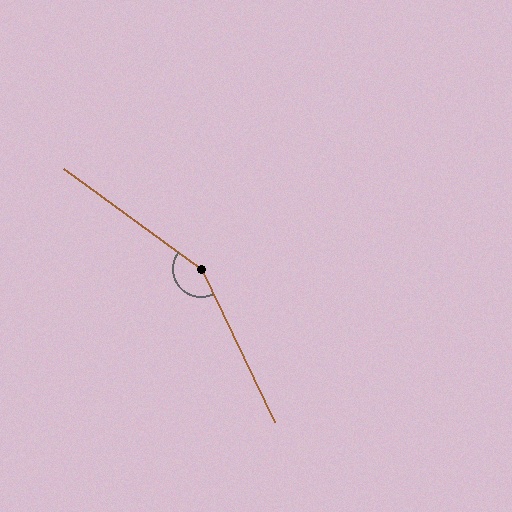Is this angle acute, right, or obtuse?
It is obtuse.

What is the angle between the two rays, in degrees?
Approximately 152 degrees.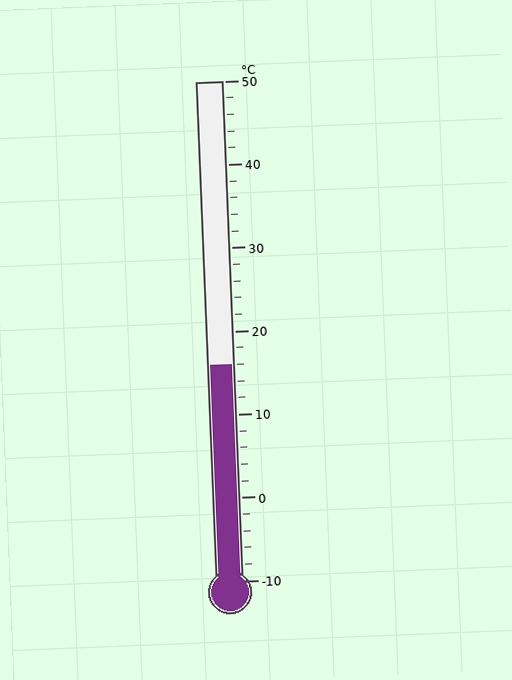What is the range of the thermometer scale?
The thermometer scale ranges from -10°C to 50°C.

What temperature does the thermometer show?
The thermometer shows approximately 16°C.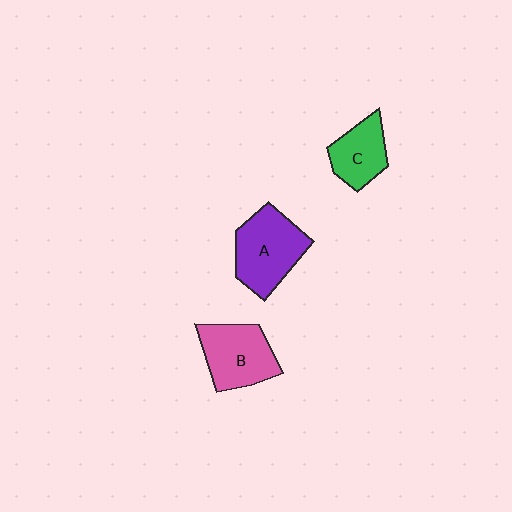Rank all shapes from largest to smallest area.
From largest to smallest: A (purple), B (pink), C (green).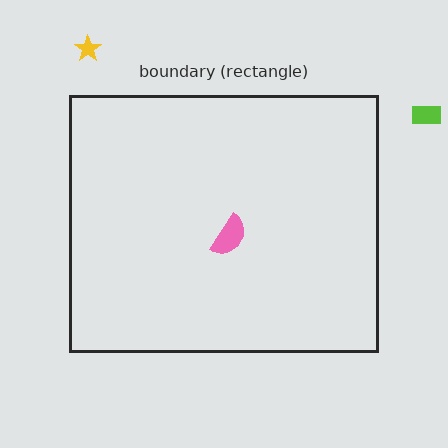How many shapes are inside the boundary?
1 inside, 2 outside.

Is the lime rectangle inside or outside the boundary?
Outside.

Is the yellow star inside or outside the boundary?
Outside.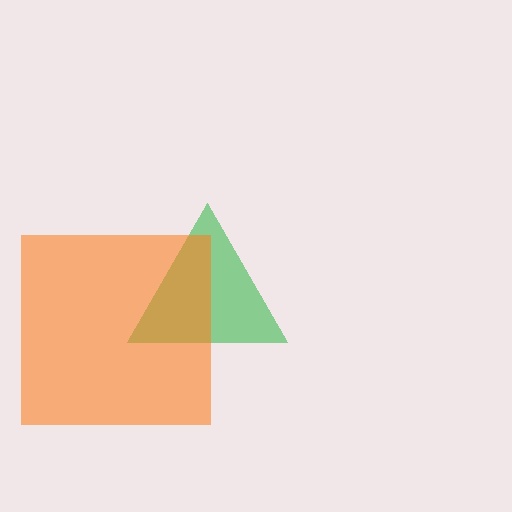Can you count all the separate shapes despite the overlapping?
Yes, there are 2 separate shapes.